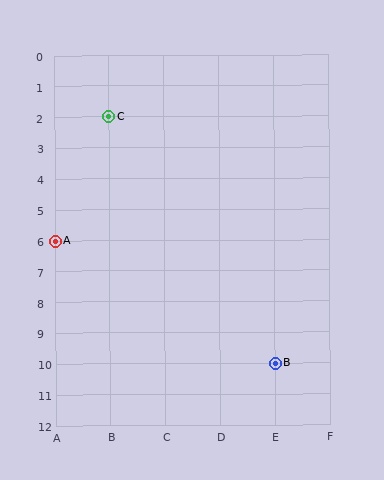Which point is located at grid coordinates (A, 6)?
Point A is at (A, 6).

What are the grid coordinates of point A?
Point A is at grid coordinates (A, 6).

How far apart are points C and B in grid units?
Points C and B are 3 columns and 8 rows apart (about 8.5 grid units diagonally).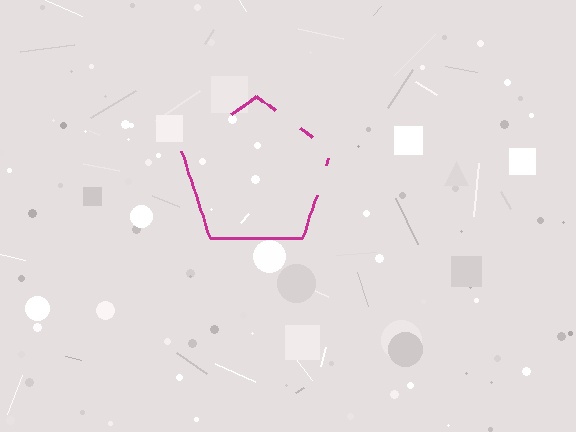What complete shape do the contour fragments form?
The contour fragments form a pentagon.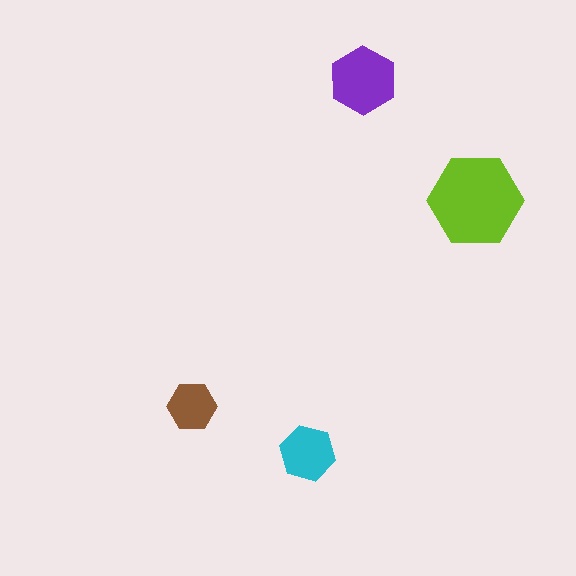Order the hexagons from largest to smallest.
the lime one, the purple one, the cyan one, the brown one.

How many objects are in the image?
There are 4 objects in the image.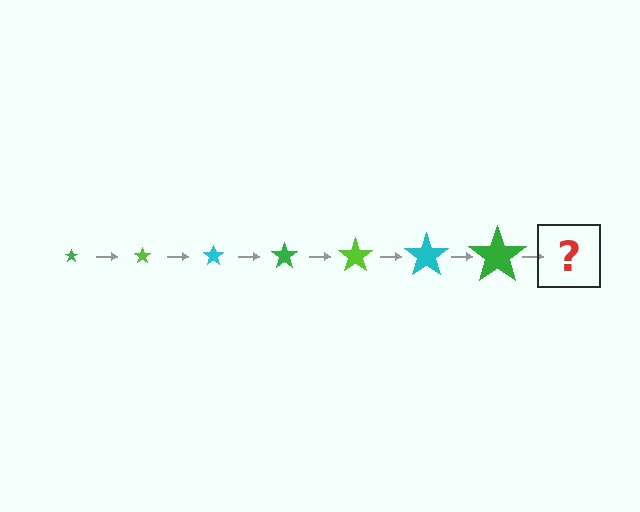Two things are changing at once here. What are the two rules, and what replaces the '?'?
The two rules are that the star grows larger each step and the color cycles through green, lime, and cyan. The '?' should be a lime star, larger than the previous one.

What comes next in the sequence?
The next element should be a lime star, larger than the previous one.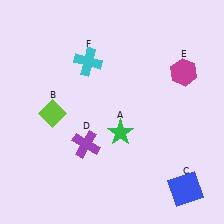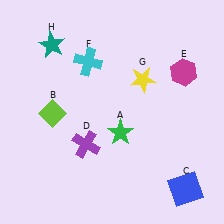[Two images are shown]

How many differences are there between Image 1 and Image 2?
There are 2 differences between the two images.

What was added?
A yellow star (G), a teal star (H) were added in Image 2.